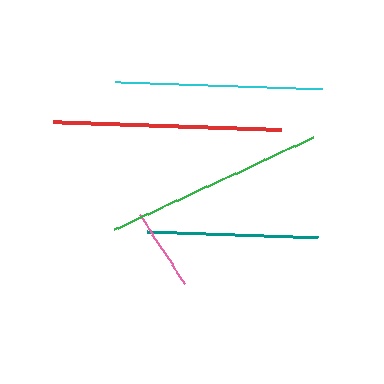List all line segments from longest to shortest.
From longest to shortest: red, green, cyan, teal, pink.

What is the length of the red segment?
The red segment is approximately 229 pixels long.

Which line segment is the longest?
The red line is the longest at approximately 229 pixels.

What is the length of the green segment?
The green segment is approximately 219 pixels long.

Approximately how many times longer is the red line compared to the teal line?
The red line is approximately 1.3 times the length of the teal line.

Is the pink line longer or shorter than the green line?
The green line is longer than the pink line.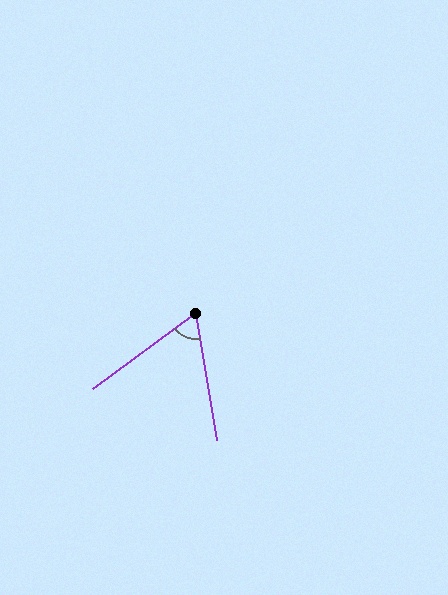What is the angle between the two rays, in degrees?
Approximately 63 degrees.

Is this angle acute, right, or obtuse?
It is acute.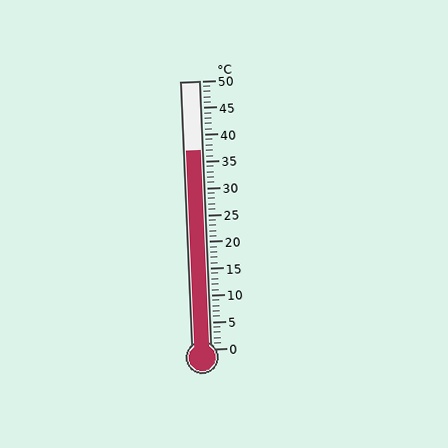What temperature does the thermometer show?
The thermometer shows approximately 37°C.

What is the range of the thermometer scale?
The thermometer scale ranges from 0°C to 50°C.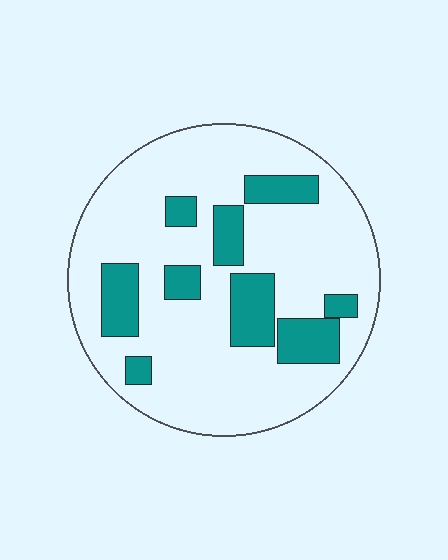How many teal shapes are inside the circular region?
9.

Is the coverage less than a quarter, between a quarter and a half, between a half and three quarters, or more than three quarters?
Less than a quarter.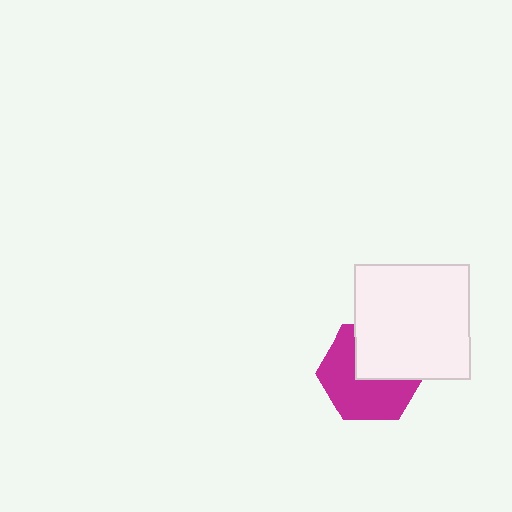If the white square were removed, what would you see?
You would see the complete magenta hexagon.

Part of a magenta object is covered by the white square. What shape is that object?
It is a hexagon.